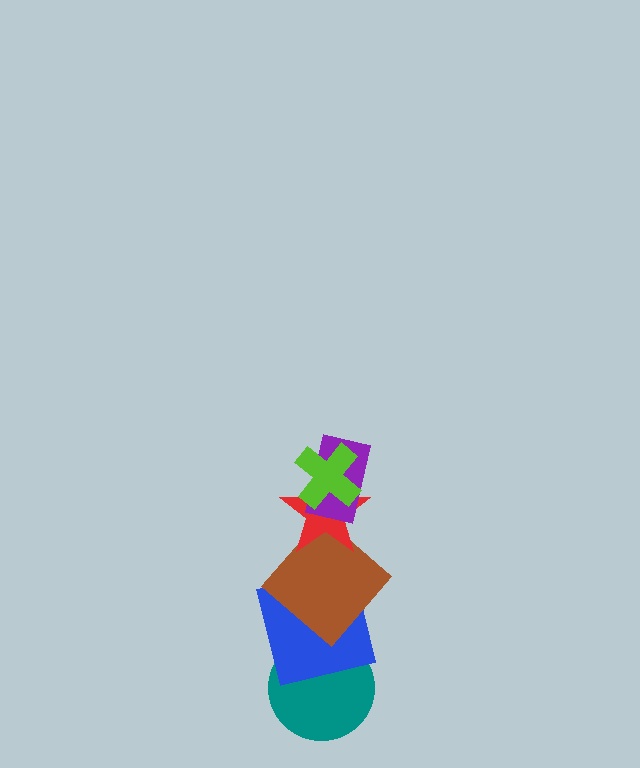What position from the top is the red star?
The red star is 3rd from the top.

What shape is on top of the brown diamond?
The red star is on top of the brown diamond.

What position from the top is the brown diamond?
The brown diamond is 4th from the top.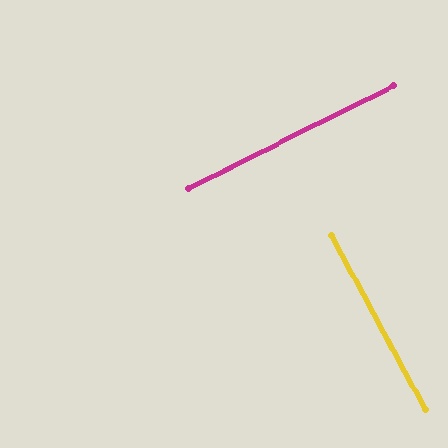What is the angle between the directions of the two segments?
Approximately 88 degrees.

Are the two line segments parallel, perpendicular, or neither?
Perpendicular — they meet at approximately 88°.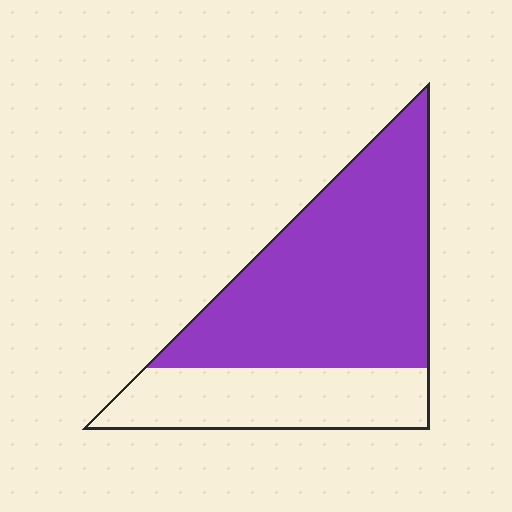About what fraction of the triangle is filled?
About two thirds (2/3).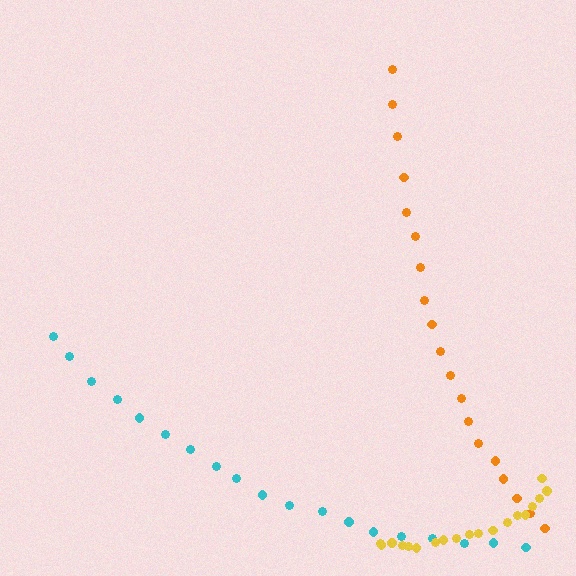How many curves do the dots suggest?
There are 3 distinct paths.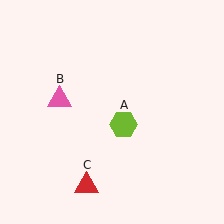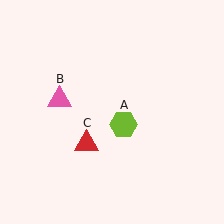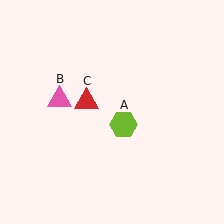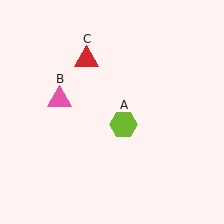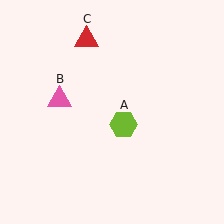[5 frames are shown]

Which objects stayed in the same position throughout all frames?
Lime hexagon (object A) and pink triangle (object B) remained stationary.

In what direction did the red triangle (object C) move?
The red triangle (object C) moved up.